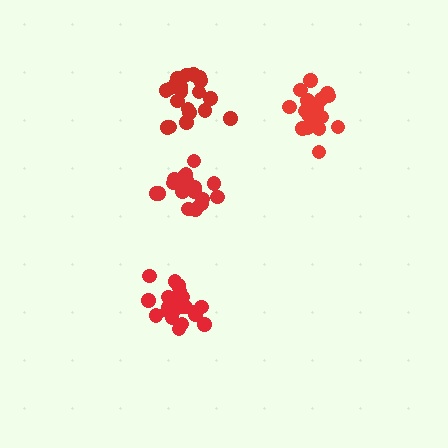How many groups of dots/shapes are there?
There are 4 groups.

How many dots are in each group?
Group 1: 20 dots, Group 2: 19 dots, Group 3: 18 dots, Group 4: 21 dots (78 total).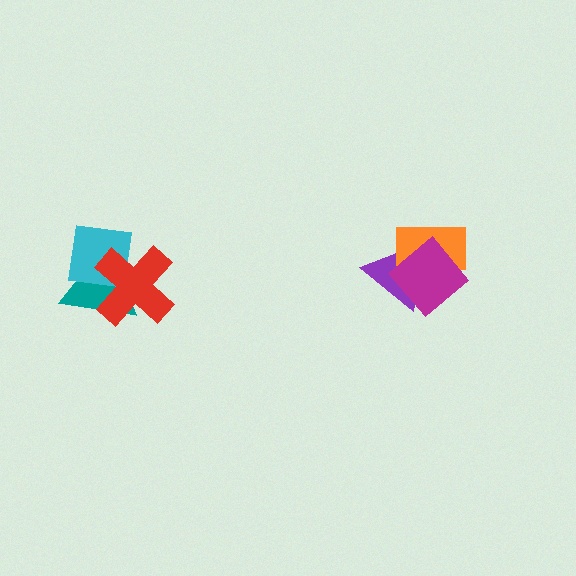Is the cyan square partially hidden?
Yes, it is partially covered by another shape.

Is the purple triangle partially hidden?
Yes, it is partially covered by another shape.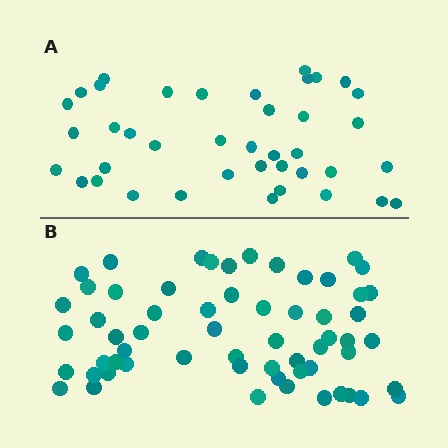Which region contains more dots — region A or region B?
Region B (the bottom region) has more dots.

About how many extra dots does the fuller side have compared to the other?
Region B has approximately 20 more dots than region A.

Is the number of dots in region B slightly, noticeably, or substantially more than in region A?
Region B has substantially more. The ratio is roughly 1.5 to 1.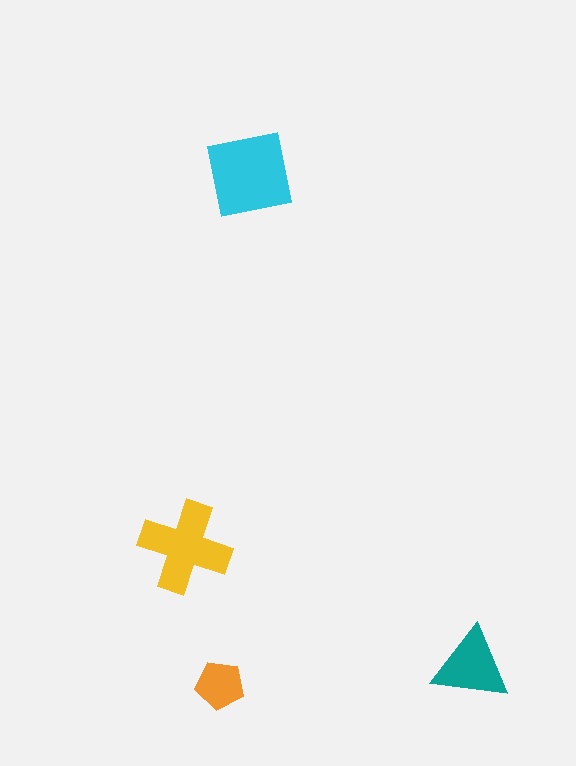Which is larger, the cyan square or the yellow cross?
The cyan square.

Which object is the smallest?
The orange pentagon.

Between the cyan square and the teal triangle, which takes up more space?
The cyan square.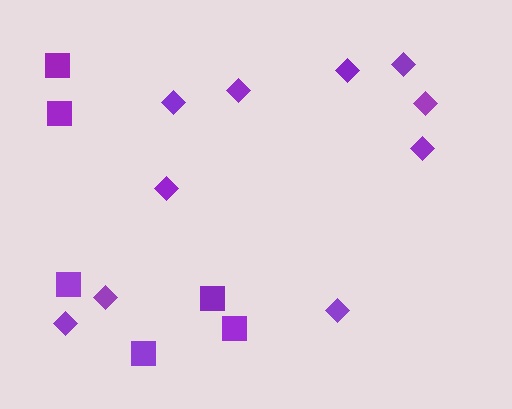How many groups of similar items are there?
There are 2 groups: one group of squares (6) and one group of diamonds (10).